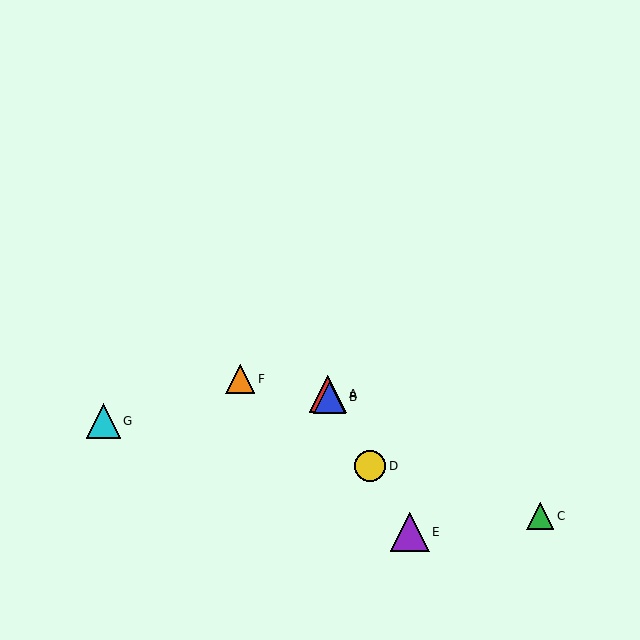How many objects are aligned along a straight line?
4 objects (A, B, D, E) are aligned along a straight line.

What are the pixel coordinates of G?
Object G is at (103, 421).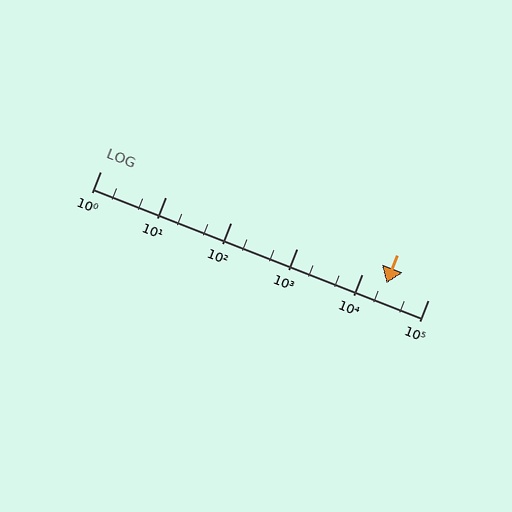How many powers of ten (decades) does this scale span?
The scale spans 5 decades, from 1 to 100000.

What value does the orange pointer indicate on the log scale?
The pointer indicates approximately 23000.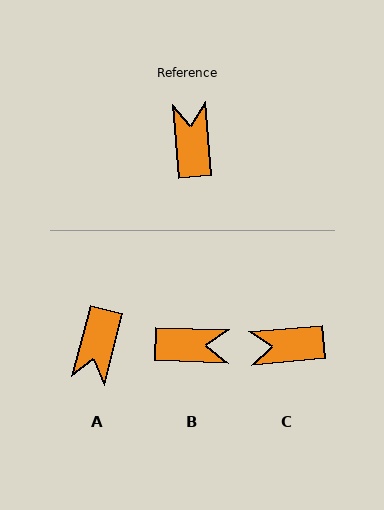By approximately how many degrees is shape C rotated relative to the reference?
Approximately 91 degrees counter-clockwise.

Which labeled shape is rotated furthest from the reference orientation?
A, about 161 degrees away.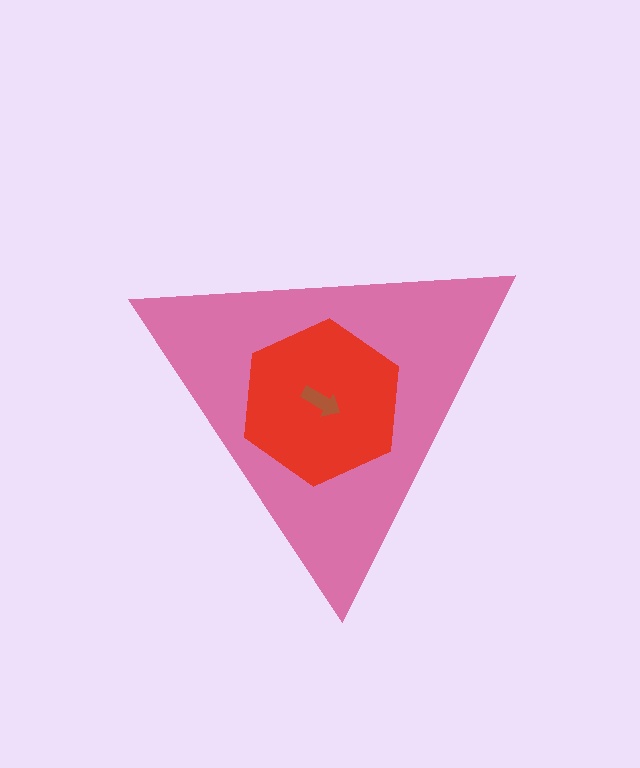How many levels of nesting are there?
3.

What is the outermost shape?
The pink triangle.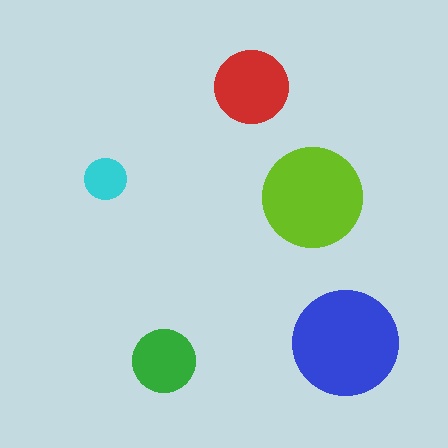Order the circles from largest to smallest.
the blue one, the lime one, the red one, the green one, the cyan one.